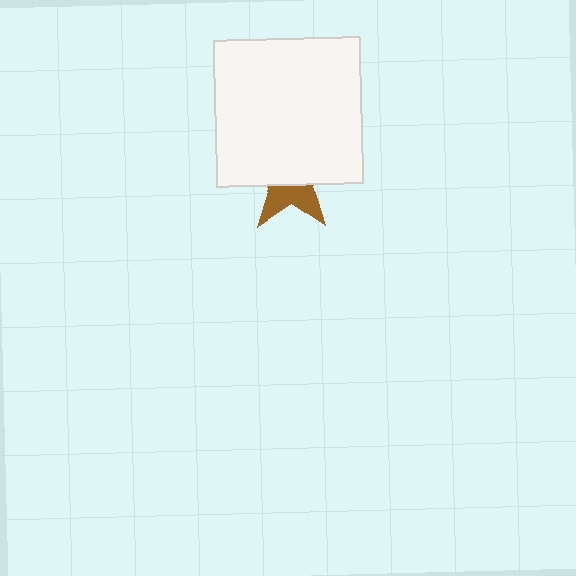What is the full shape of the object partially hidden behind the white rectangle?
The partially hidden object is a brown star.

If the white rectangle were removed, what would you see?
You would see the complete brown star.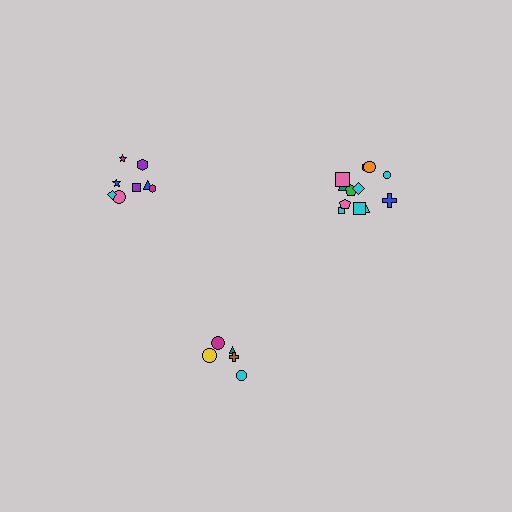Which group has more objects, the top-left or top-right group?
The top-right group.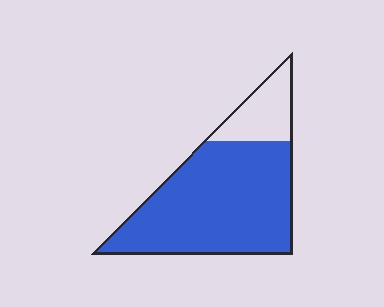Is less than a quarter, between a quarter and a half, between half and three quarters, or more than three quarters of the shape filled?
More than three quarters.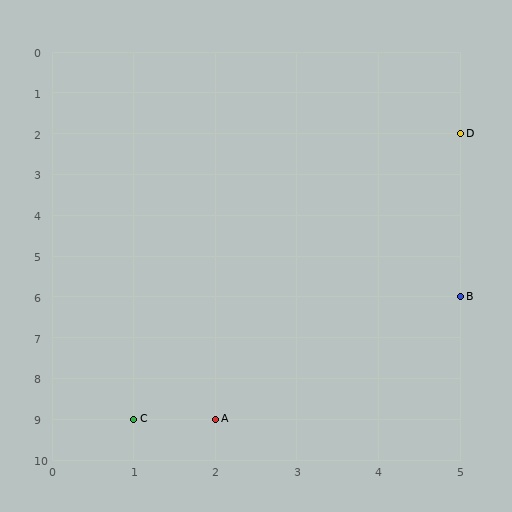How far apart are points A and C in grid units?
Points A and C are 1 column apart.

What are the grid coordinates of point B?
Point B is at grid coordinates (5, 6).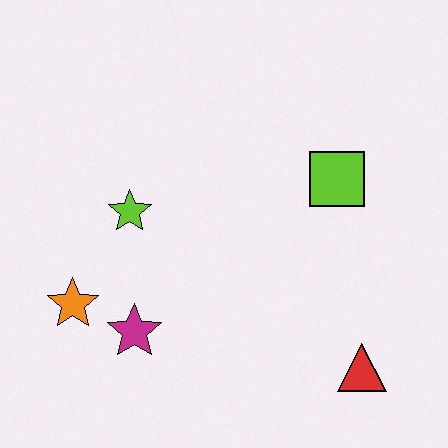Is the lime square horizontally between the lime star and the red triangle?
Yes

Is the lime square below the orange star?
No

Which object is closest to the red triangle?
The lime square is closest to the red triangle.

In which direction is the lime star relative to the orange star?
The lime star is above the orange star.